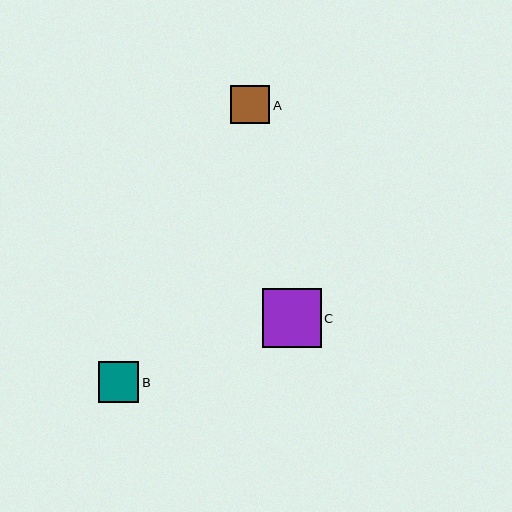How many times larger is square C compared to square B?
Square C is approximately 1.5 times the size of square B.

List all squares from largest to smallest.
From largest to smallest: C, B, A.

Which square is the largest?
Square C is the largest with a size of approximately 59 pixels.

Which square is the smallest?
Square A is the smallest with a size of approximately 39 pixels.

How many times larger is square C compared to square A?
Square C is approximately 1.5 times the size of square A.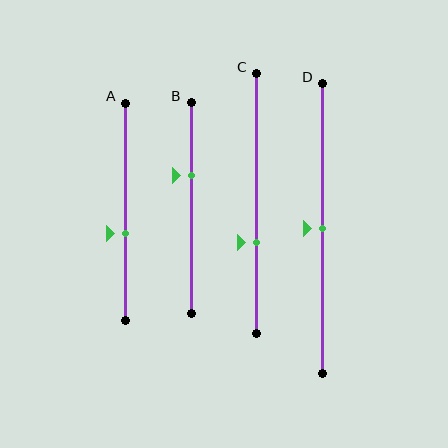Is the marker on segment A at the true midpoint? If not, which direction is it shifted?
No, the marker on segment A is shifted downward by about 10% of the segment length.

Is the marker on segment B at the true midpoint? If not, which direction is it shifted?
No, the marker on segment B is shifted upward by about 15% of the segment length.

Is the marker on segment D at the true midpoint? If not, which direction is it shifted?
Yes, the marker on segment D is at the true midpoint.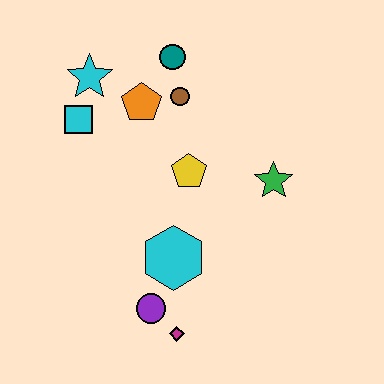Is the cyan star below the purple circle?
No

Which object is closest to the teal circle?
The brown circle is closest to the teal circle.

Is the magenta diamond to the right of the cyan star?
Yes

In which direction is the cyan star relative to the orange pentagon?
The cyan star is to the left of the orange pentagon.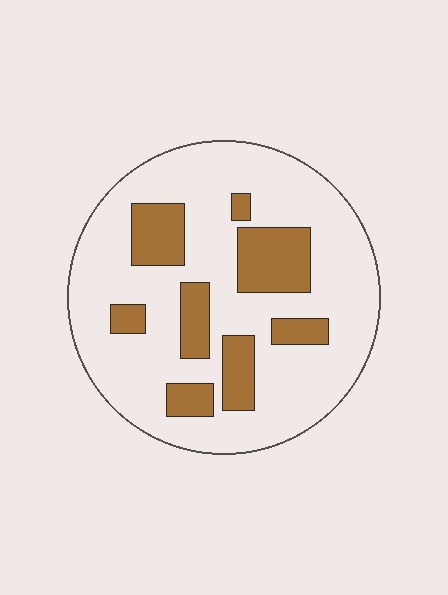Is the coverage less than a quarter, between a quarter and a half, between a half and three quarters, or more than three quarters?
Less than a quarter.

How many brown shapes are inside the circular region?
8.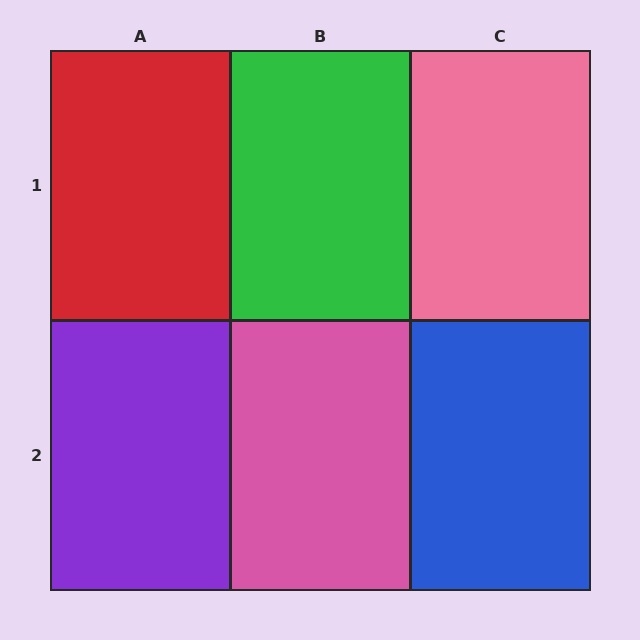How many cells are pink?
2 cells are pink.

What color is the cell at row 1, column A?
Red.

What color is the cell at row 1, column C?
Pink.